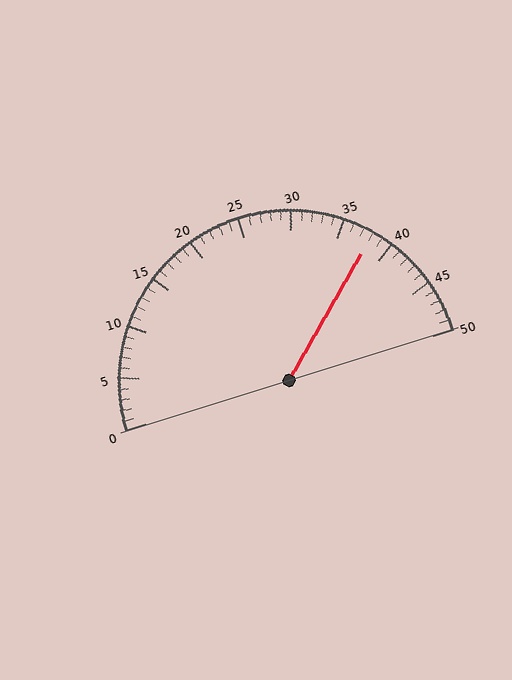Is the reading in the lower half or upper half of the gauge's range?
The reading is in the upper half of the range (0 to 50).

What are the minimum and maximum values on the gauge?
The gauge ranges from 0 to 50.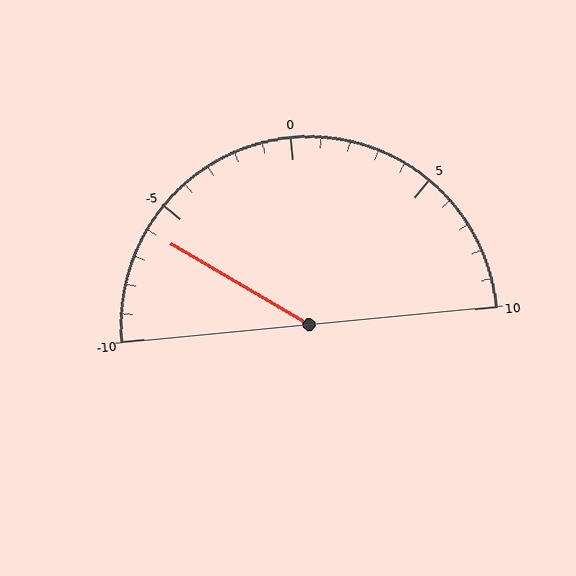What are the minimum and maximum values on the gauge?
The gauge ranges from -10 to 10.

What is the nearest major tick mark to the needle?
The nearest major tick mark is -5.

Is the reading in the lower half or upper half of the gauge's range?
The reading is in the lower half of the range (-10 to 10).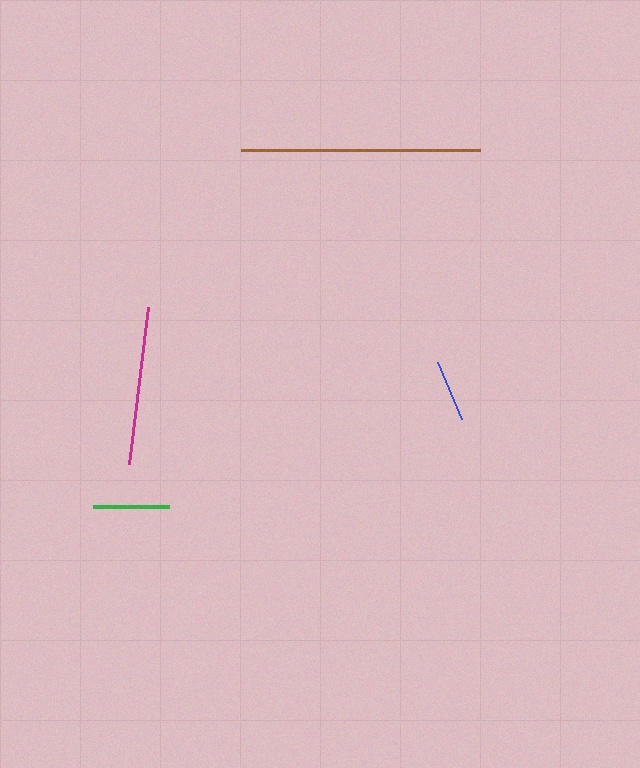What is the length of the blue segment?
The blue segment is approximately 61 pixels long.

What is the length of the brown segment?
The brown segment is approximately 239 pixels long.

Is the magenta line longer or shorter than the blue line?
The magenta line is longer than the blue line.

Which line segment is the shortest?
The blue line is the shortest at approximately 61 pixels.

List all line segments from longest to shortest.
From longest to shortest: brown, magenta, green, blue.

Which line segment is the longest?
The brown line is the longest at approximately 239 pixels.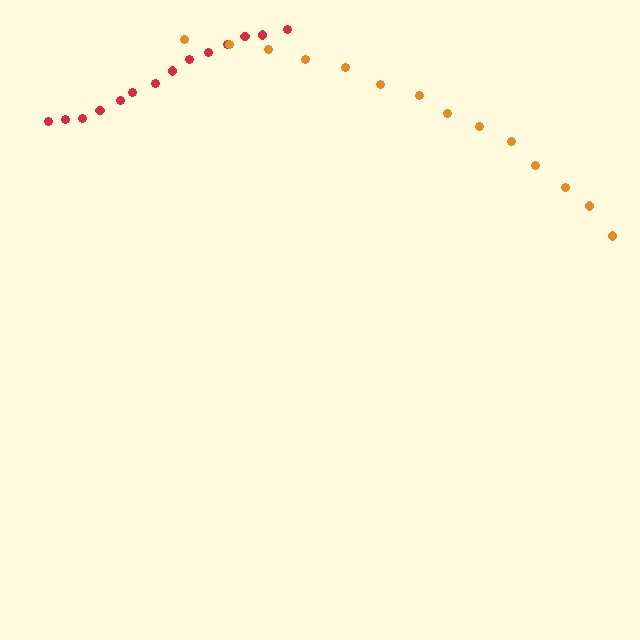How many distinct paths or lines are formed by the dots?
There are 2 distinct paths.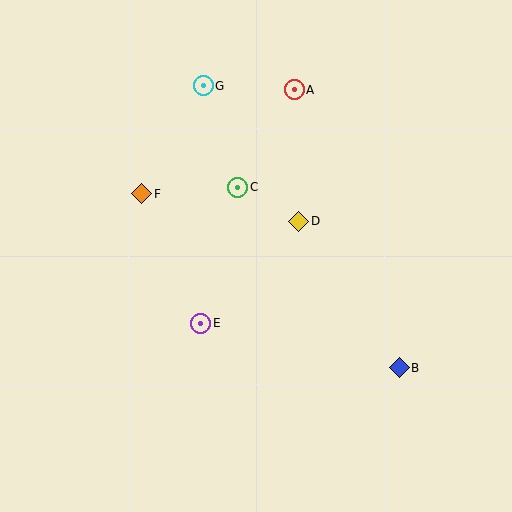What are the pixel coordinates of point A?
Point A is at (294, 90).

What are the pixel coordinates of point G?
Point G is at (203, 86).